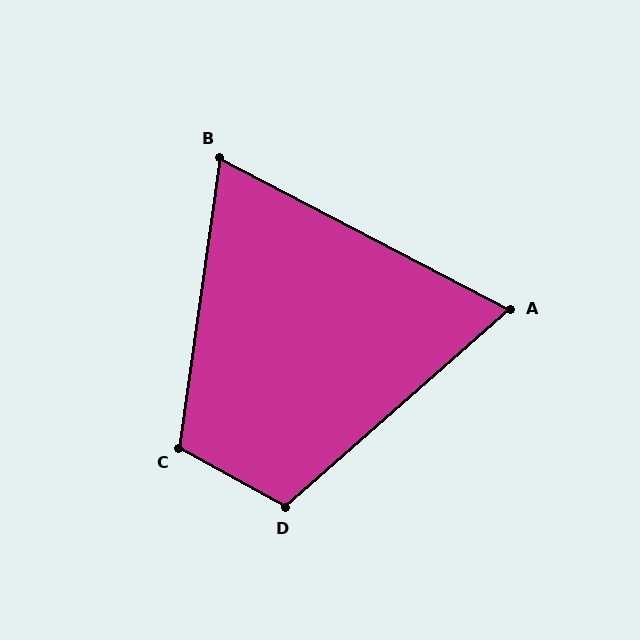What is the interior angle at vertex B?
Approximately 70 degrees (acute).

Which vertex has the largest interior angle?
C, at approximately 111 degrees.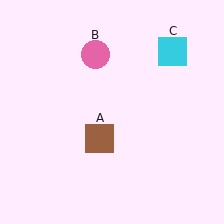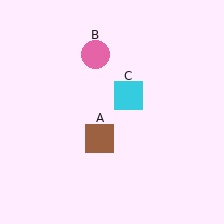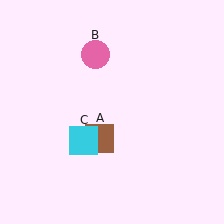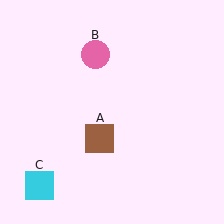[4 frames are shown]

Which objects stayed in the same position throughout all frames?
Brown square (object A) and pink circle (object B) remained stationary.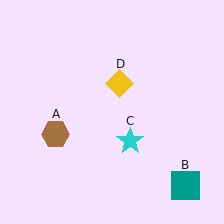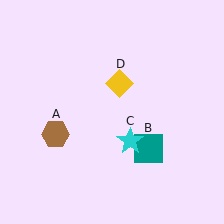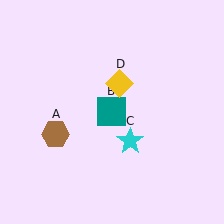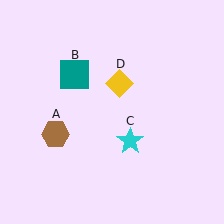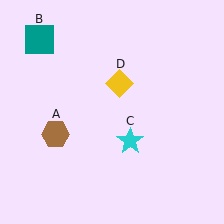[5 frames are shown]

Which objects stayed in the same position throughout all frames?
Brown hexagon (object A) and cyan star (object C) and yellow diamond (object D) remained stationary.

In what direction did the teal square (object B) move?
The teal square (object B) moved up and to the left.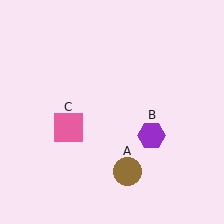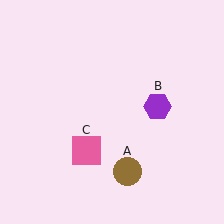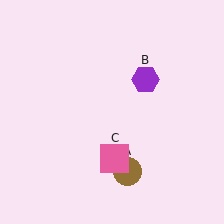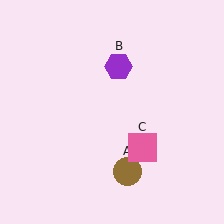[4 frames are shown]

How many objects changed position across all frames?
2 objects changed position: purple hexagon (object B), pink square (object C).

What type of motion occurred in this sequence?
The purple hexagon (object B), pink square (object C) rotated counterclockwise around the center of the scene.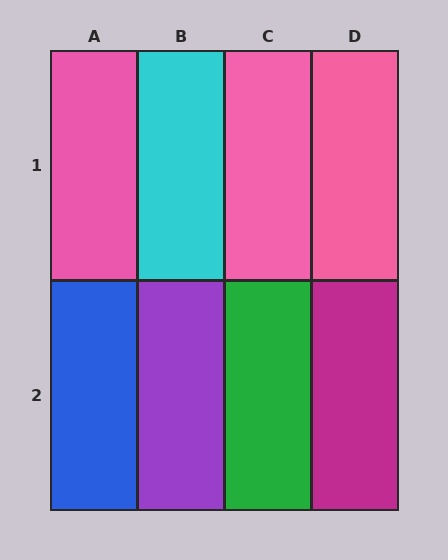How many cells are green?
1 cell is green.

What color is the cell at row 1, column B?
Cyan.